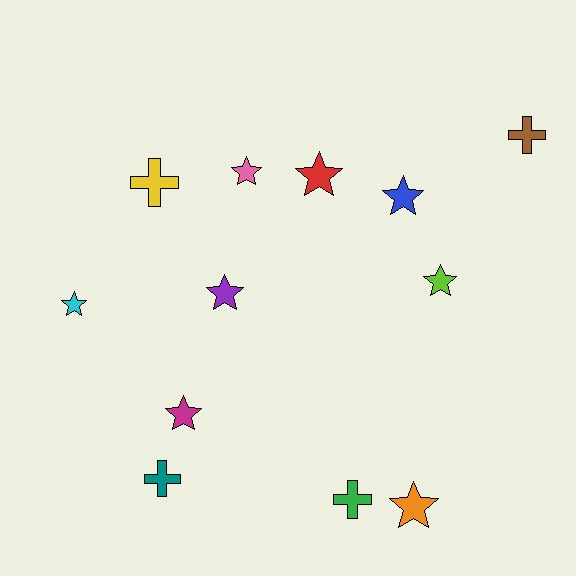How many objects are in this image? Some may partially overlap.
There are 12 objects.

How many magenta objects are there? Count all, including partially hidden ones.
There is 1 magenta object.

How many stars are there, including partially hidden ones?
There are 8 stars.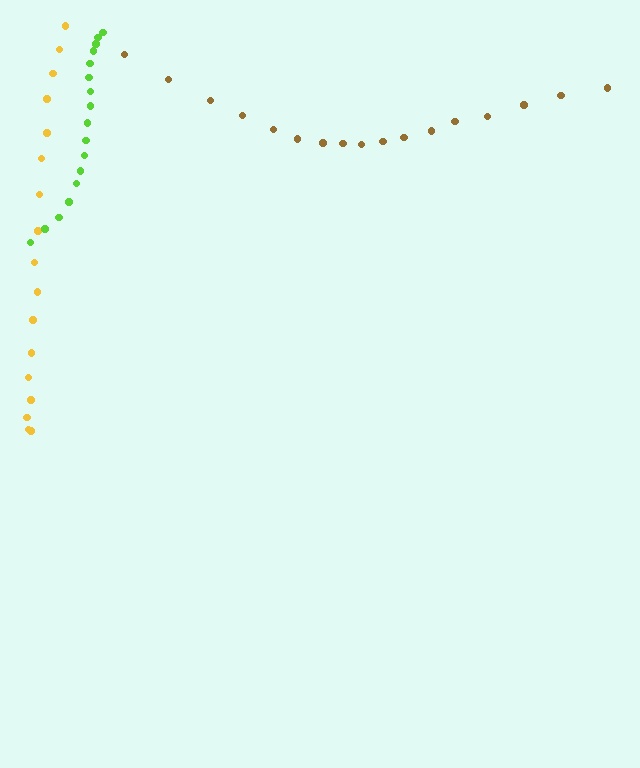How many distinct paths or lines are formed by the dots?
There are 3 distinct paths.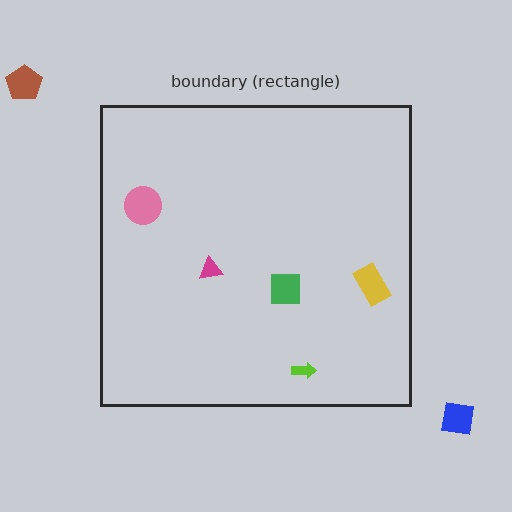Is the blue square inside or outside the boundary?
Outside.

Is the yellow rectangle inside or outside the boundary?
Inside.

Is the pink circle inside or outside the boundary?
Inside.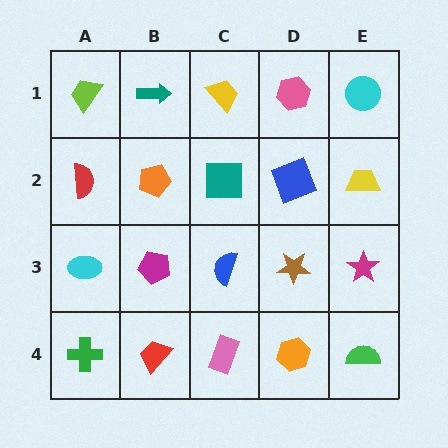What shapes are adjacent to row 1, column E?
A yellow trapezoid (row 2, column E), a pink hexagon (row 1, column D).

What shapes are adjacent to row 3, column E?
A yellow trapezoid (row 2, column E), a green semicircle (row 4, column E), a brown star (row 3, column D).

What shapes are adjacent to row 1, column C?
A teal square (row 2, column C), a teal arrow (row 1, column B), a pink hexagon (row 1, column D).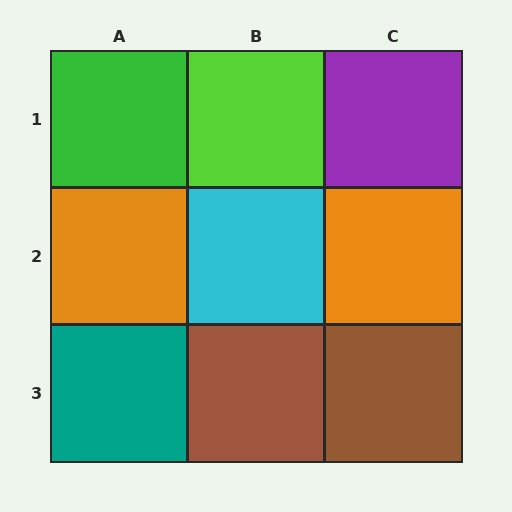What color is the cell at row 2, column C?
Orange.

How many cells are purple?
1 cell is purple.